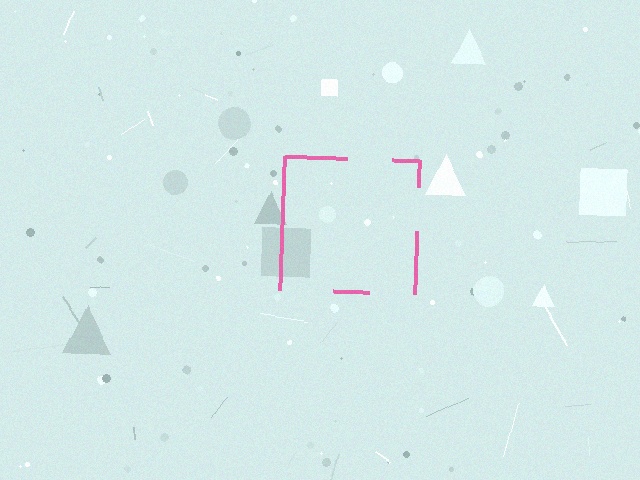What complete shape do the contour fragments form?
The contour fragments form a square.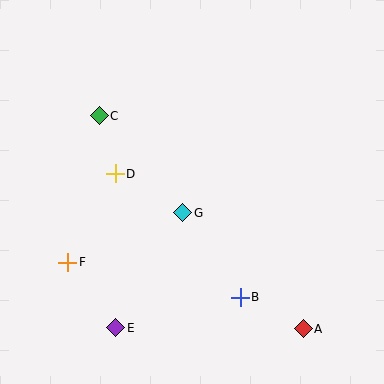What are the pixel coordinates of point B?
Point B is at (240, 297).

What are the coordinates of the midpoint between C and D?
The midpoint between C and D is at (107, 145).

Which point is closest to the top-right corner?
Point G is closest to the top-right corner.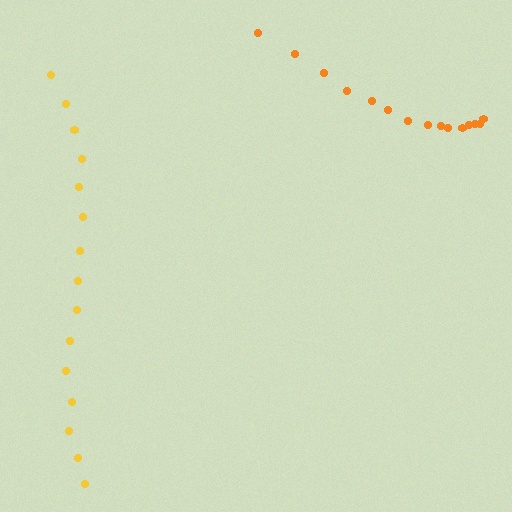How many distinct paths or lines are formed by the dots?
There are 2 distinct paths.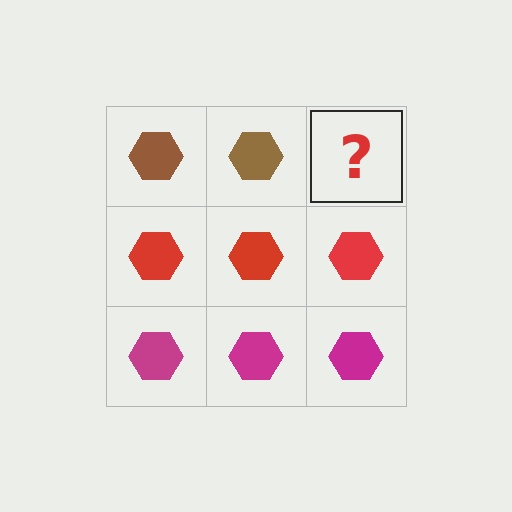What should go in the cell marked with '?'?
The missing cell should contain a brown hexagon.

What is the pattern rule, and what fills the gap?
The rule is that each row has a consistent color. The gap should be filled with a brown hexagon.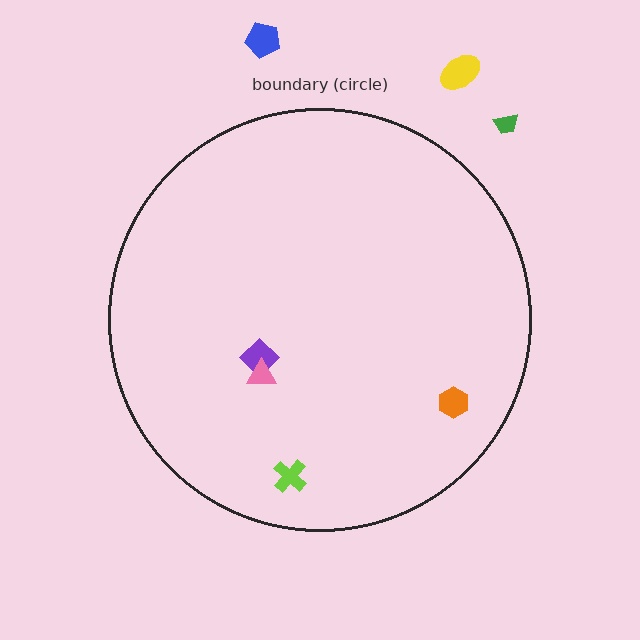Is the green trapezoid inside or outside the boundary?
Outside.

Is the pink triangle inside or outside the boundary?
Inside.